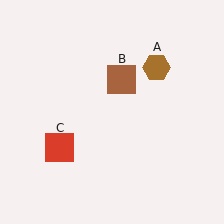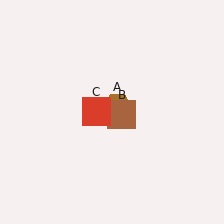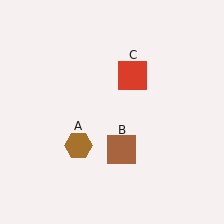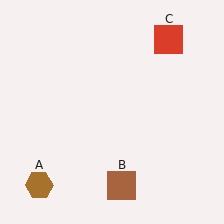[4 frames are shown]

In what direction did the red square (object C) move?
The red square (object C) moved up and to the right.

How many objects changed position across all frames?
3 objects changed position: brown hexagon (object A), brown square (object B), red square (object C).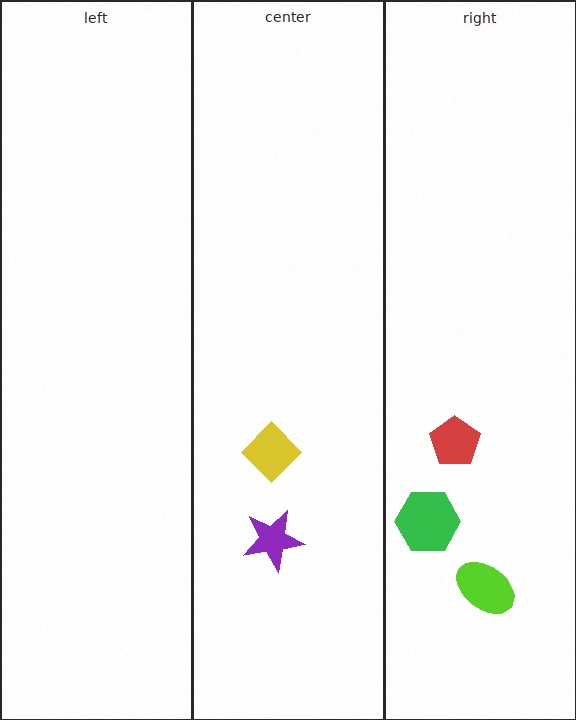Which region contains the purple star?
The center region.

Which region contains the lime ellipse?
The right region.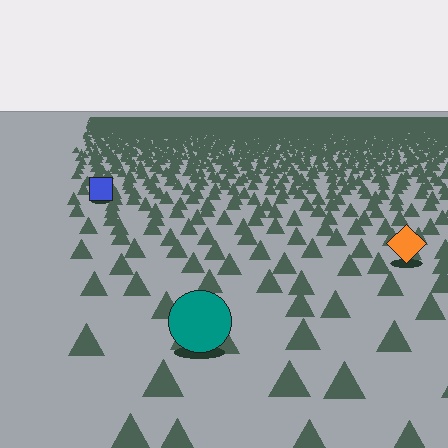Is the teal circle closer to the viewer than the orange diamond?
Yes. The teal circle is closer — you can tell from the texture gradient: the ground texture is coarser near it.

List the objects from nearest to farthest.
From nearest to farthest: the teal circle, the orange diamond, the blue square.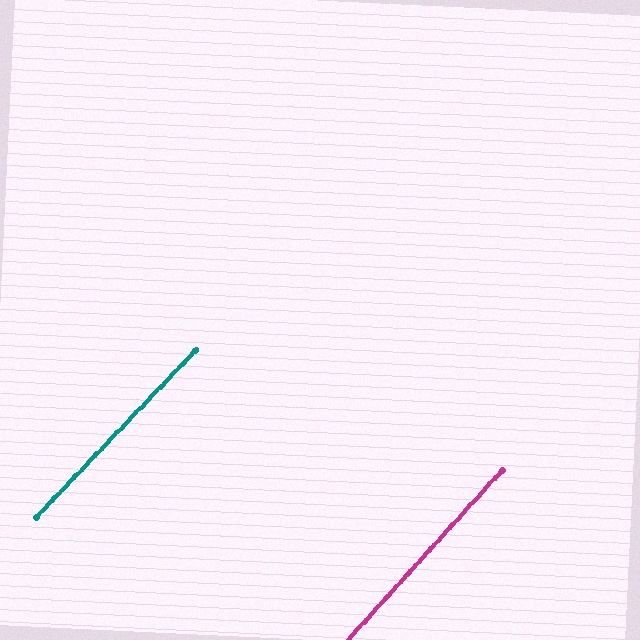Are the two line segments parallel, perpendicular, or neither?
Parallel — their directions differ by only 1.4°.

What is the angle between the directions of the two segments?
Approximately 1 degree.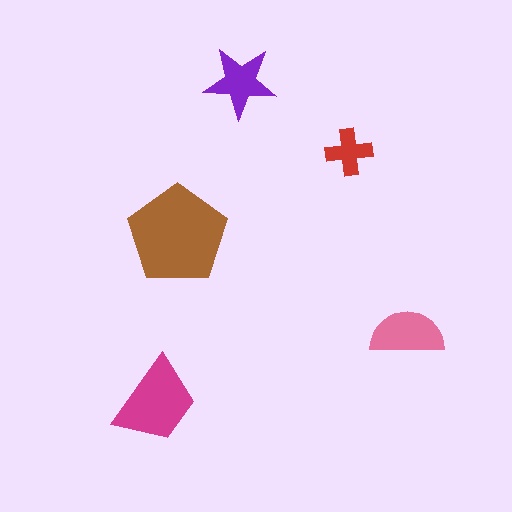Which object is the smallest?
The red cross.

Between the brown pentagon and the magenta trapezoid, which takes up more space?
The brown pentagon.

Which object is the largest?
The brown pentagon.